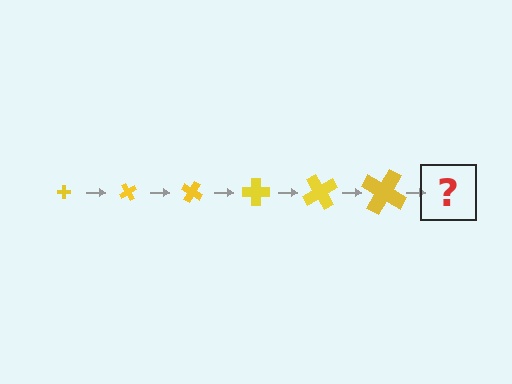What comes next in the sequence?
The next element should be a cross, larger than the previous one and rotated 360 degrees from the start.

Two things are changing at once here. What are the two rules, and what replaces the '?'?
The two rules are that the cross grows larger each step and it rotates 60 degrees each step. The '?' should be a cross, larger than the previous one and rotated 360 degrees from the start.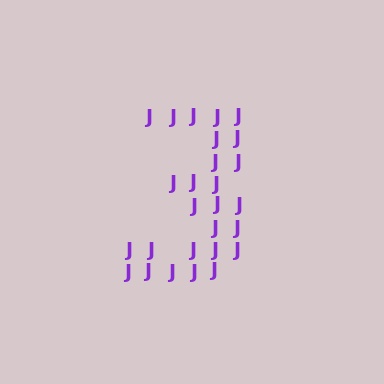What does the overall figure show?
The overall figure shows the digit 3.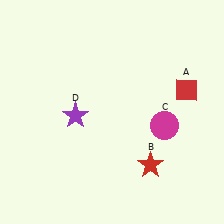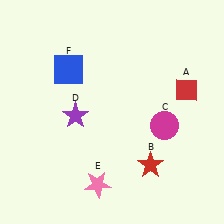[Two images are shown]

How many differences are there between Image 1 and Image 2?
There are 2 differences between the two images.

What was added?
A pink star (E), a blue square (F) were added in Image 2.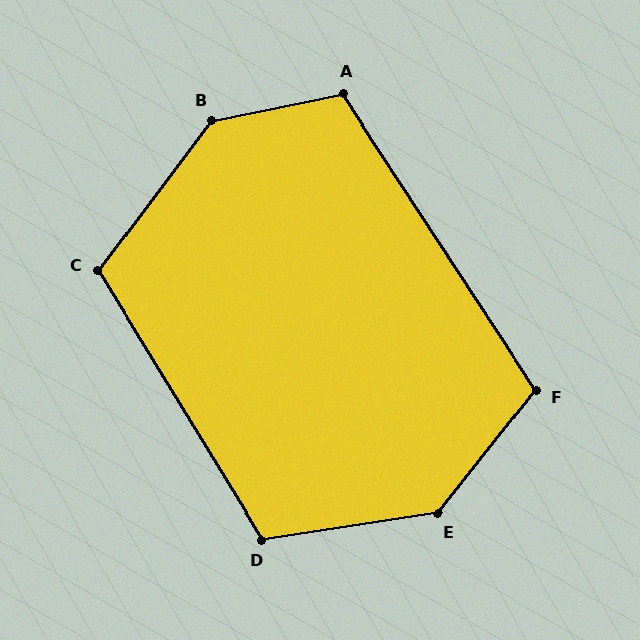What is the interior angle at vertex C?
Approximately 112 degrees (obtuse).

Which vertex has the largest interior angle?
B, at approximately 138 degrees.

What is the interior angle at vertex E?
Approximately 137 degrees (obtuse).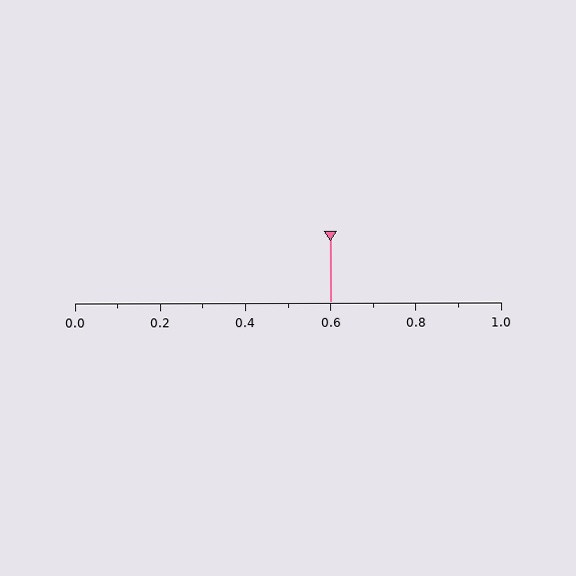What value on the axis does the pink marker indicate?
The marker indicates approximately 0.6.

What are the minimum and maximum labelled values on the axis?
The axis runs from 0.0 to 1.0.